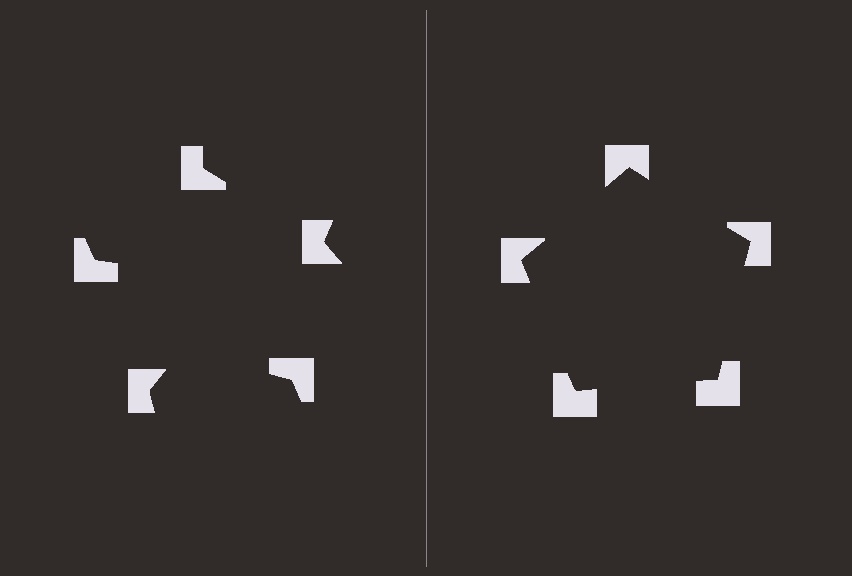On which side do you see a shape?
An illusory pentagon appears on the right side. On the left side the wedge cuts are rotated, so no coherent shape forms.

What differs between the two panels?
The notched squares are positioned identically on both sides; only the wedge orientations differ. On the right they align to a pentagon; on the left they are misaligned.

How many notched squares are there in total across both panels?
10 — 5 on each side.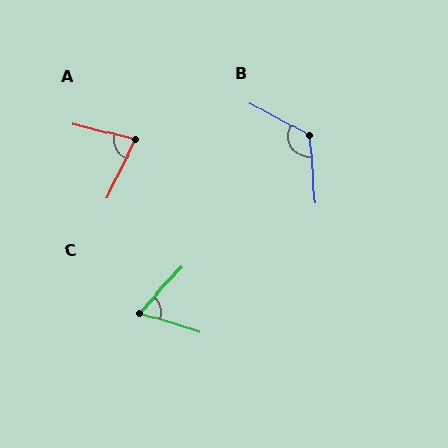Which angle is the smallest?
C, at approximately 65 degrees.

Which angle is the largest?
B, at approximately 123 degrees.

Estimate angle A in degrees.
Approximately 78 degrees.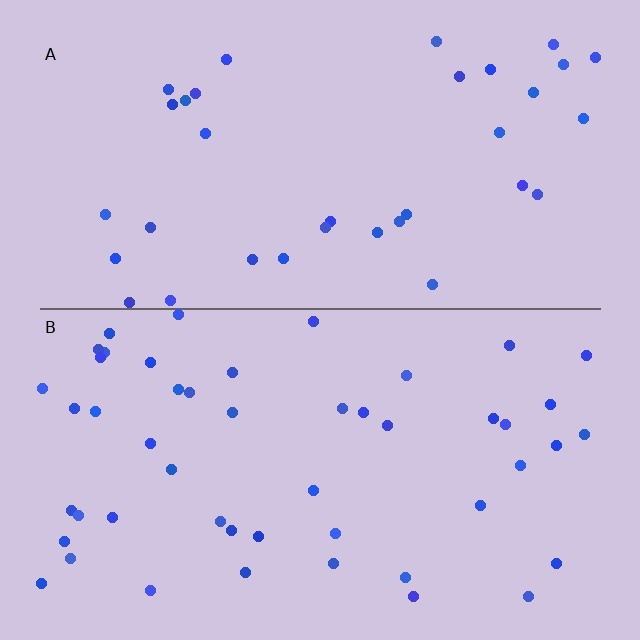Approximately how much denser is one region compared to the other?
Approximately 1.4× — region B over region A.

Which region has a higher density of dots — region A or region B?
B (the bottom).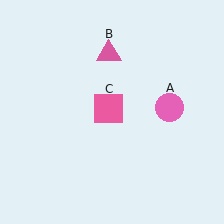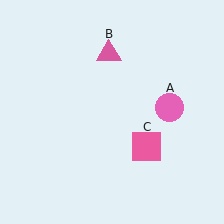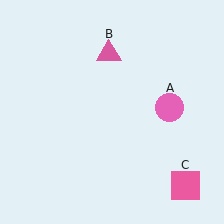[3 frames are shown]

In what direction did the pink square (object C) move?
The pink square (object C) moved down and to the right.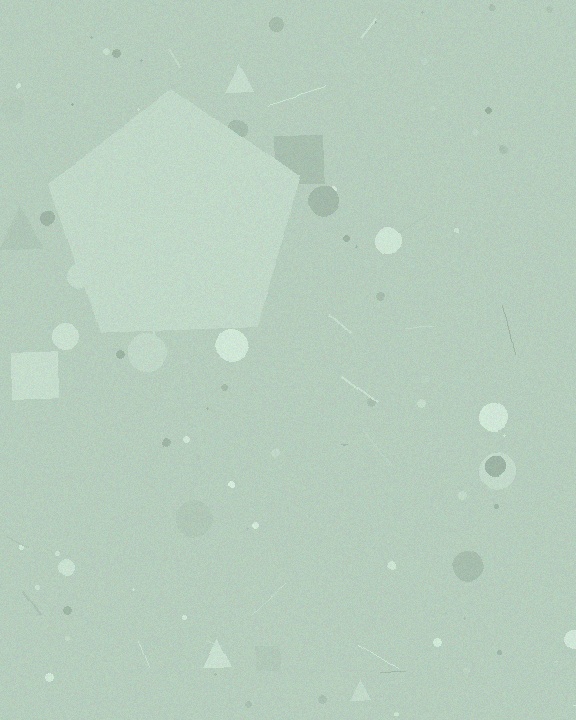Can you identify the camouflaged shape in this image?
The camouflaged shape is a pentagon.